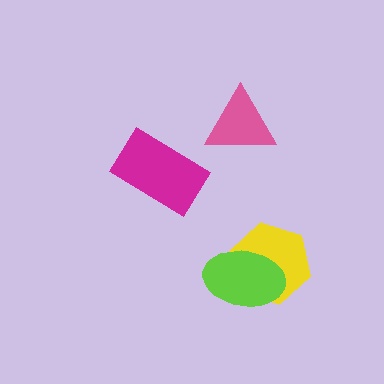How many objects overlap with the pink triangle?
0 objects overlap with the pink triangle.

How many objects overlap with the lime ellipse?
1 object overlaps with the lime ellipse.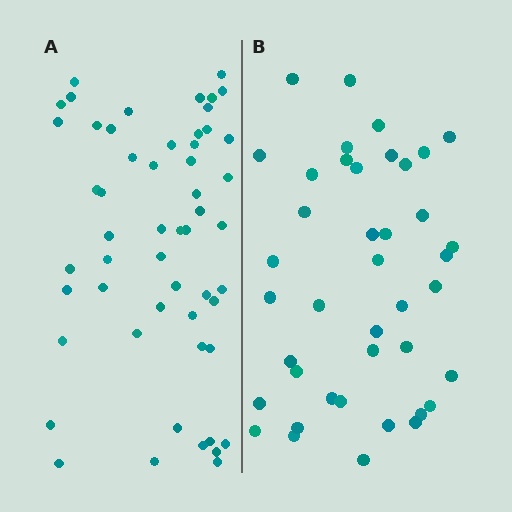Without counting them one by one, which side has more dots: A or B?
Region A (the left region) has more dots.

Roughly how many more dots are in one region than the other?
Region A has approximately 15 more dots than region B.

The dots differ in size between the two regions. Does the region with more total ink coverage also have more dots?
No. Region B has more total ink coverage because its dots are larger, but region A actually contains more individual dots. Total area can be misleading — the number of items is what matters here.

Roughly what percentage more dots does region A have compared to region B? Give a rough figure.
About 30% more.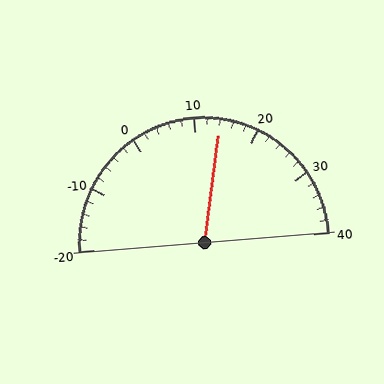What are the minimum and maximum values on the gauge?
The gauge ranges from -20 to 40.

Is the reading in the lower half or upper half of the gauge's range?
The reading is in the upper half of the range (-20 to 40).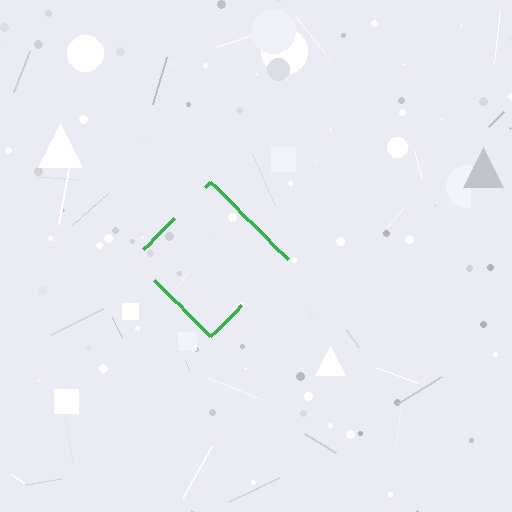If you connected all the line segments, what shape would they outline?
They would outline a diamond.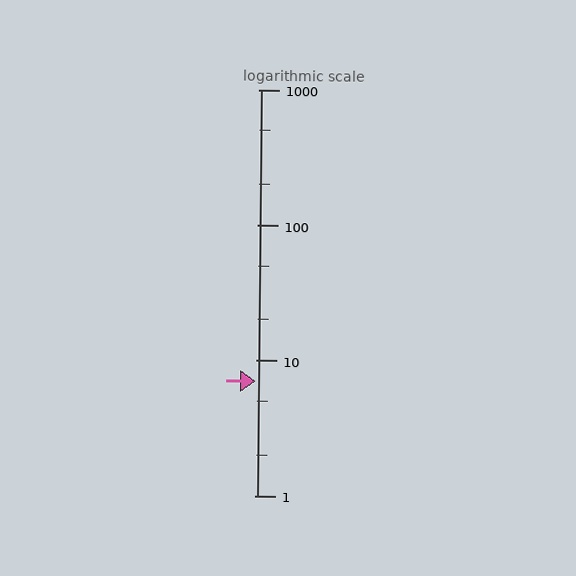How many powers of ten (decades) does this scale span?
The scale spans 3 decades, from 1 to 1000.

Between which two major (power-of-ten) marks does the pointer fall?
The pointer is between 1 and 10.